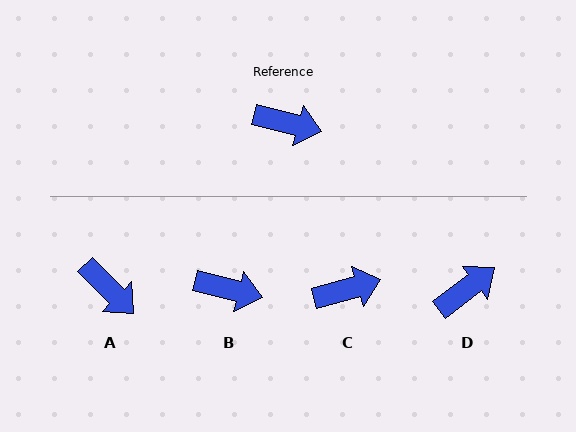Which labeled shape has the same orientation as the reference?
B.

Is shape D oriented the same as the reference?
No, it is off by about 52 degrees.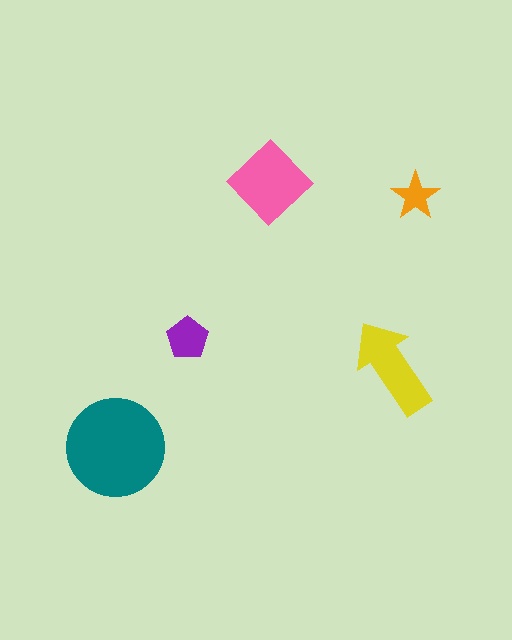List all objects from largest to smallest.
The teal circle, the pink diamond, the yellow arrow, the purple pentagon, the orange star.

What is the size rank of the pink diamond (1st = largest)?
2nd.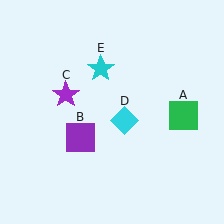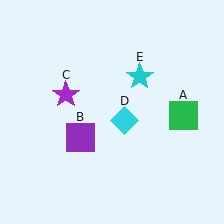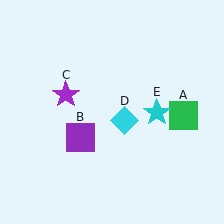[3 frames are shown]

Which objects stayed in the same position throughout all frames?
Green square (object A) and purple square (object B) and purple star (object C) and cyan diamond (object D) remained stationary.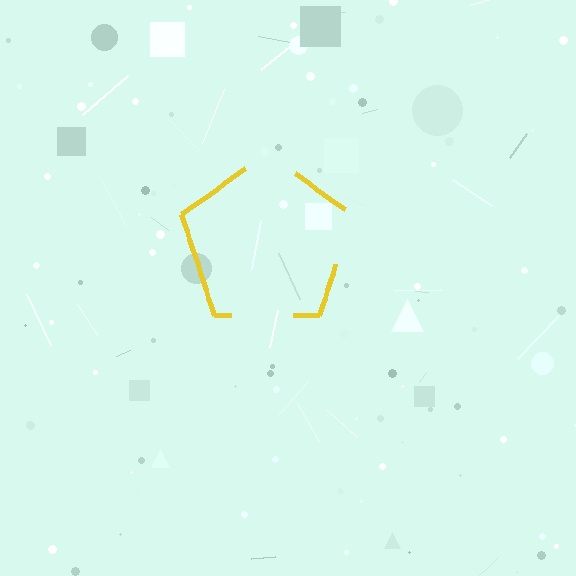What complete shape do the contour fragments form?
The contour fragments form a pentagon.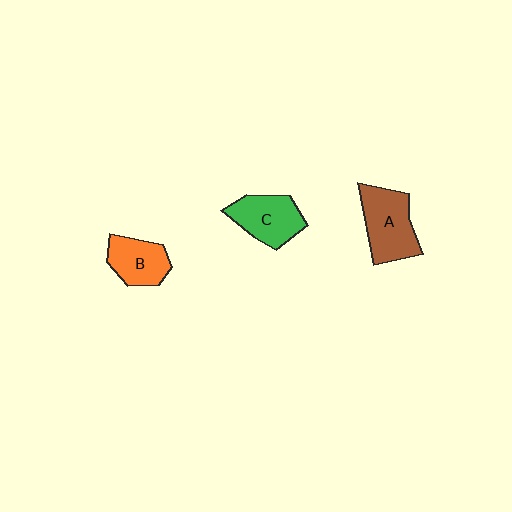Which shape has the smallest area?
Shape B (orange).